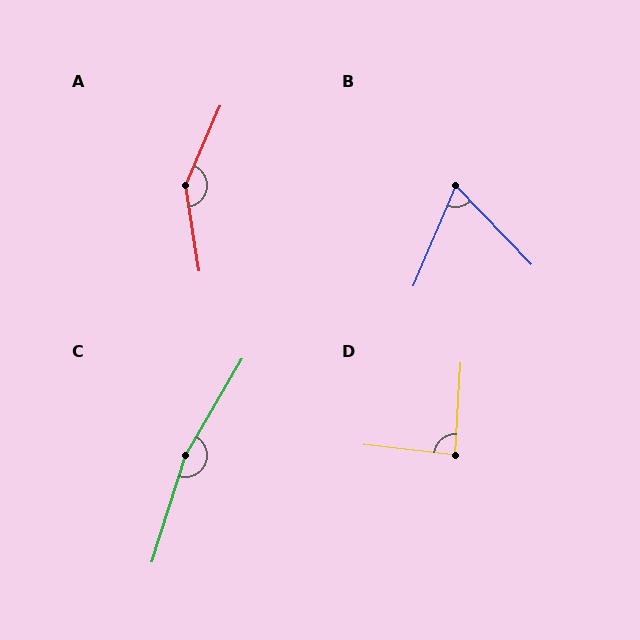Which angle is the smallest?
B, at approximately 66 degrees.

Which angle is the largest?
C, at approximately 167 degrees.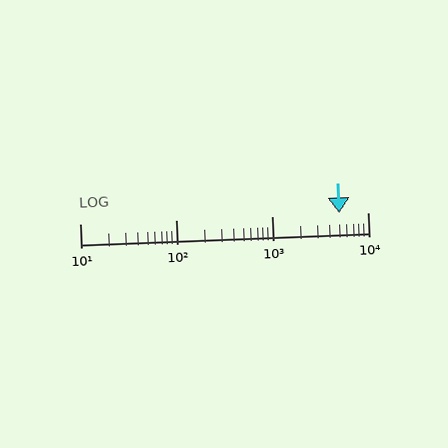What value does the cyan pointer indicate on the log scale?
The pointer indicates approximately 5000.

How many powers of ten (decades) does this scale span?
The scale spans 3 decades, from 10 to 10000.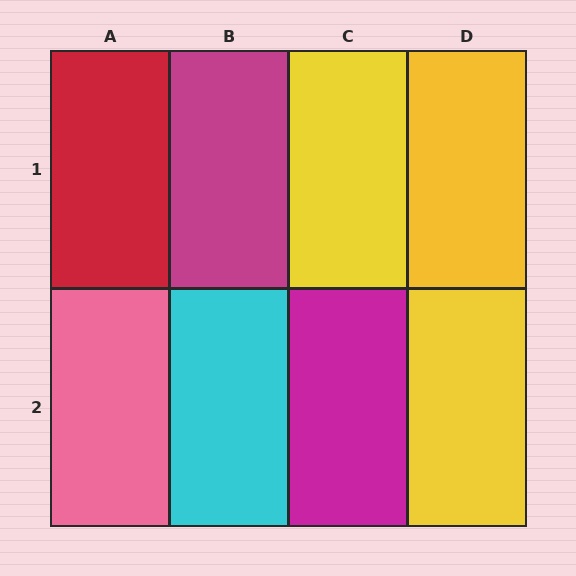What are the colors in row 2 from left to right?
Pink, cyan, magenta, yellow.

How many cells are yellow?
3 cells are yellow.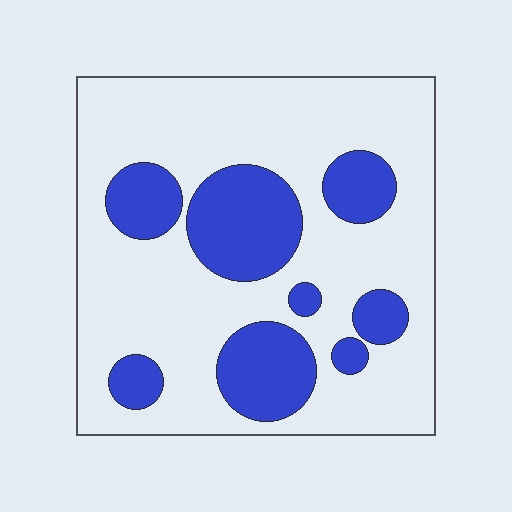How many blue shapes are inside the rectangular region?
8.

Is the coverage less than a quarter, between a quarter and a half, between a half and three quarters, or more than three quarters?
Between a quarter and a half.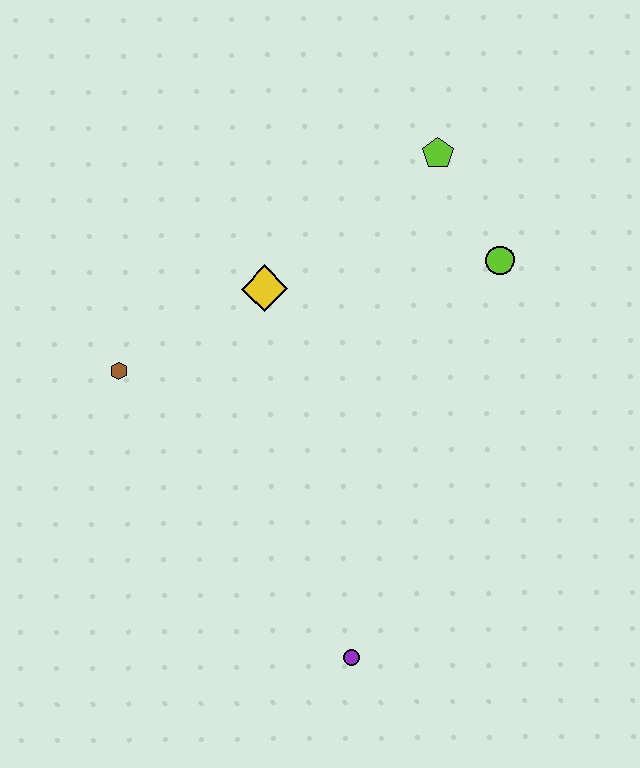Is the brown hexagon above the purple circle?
Yes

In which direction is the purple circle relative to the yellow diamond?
The purple circle is below the yellow diamond.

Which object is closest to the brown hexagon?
The yellow diamond is closest to the brown hexagon.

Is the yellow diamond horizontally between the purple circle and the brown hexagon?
Yes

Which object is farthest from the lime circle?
The purple circle is farthest from the lime circle.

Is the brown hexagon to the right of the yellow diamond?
No